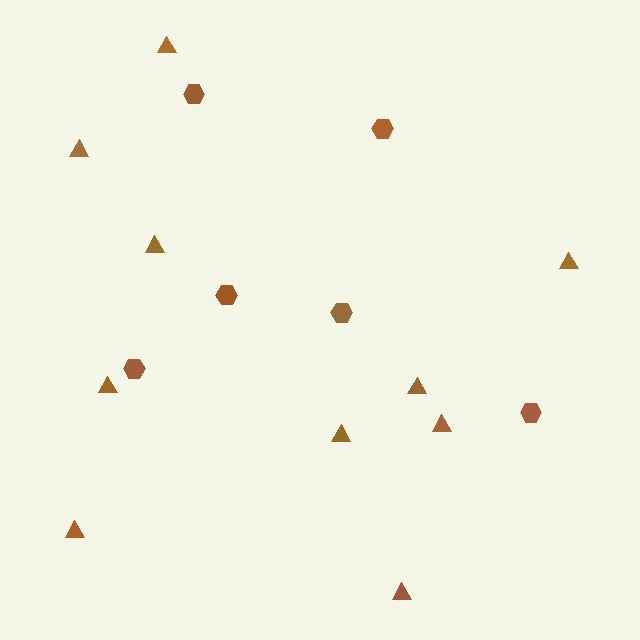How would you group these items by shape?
There are 2 groups: one group of triangles (10) and one group of hexagons (6).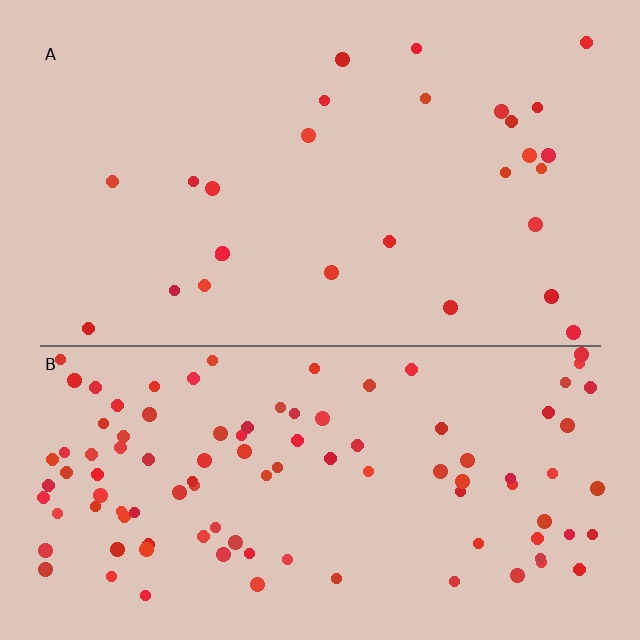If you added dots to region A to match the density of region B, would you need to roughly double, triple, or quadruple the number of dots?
Approximately quadruple.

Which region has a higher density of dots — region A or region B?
B (the bottom).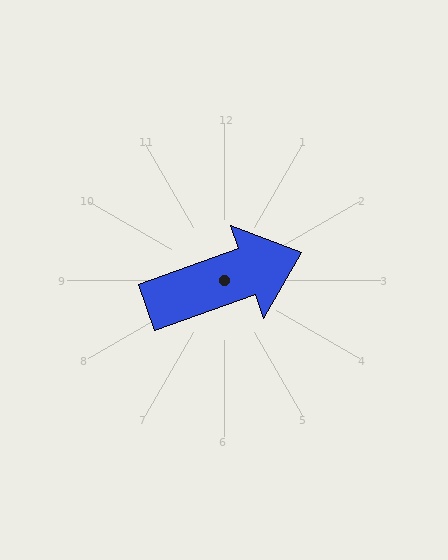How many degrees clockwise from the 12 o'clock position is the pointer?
Approximately 70 degrees.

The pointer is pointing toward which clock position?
Roughly 2 o'clock.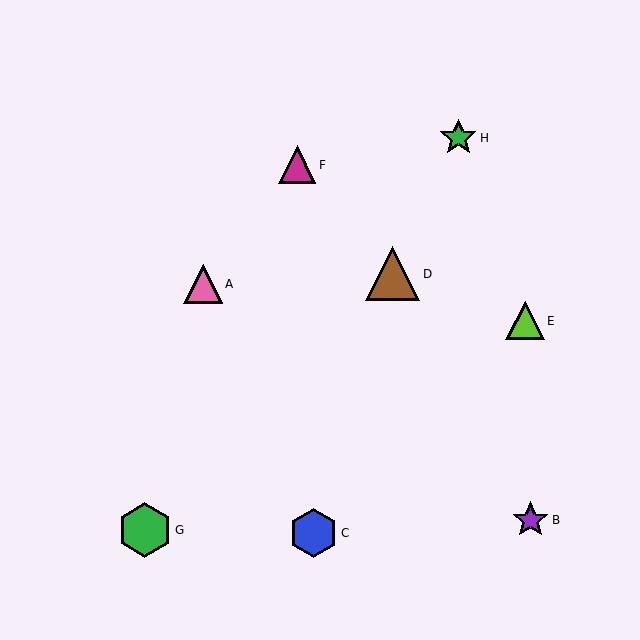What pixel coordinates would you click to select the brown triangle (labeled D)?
Click at (393, 274) to select the brown triangle D.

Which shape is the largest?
The green hexagon (labeled G) is the largest.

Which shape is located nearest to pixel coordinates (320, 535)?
The blue hexagon (labeled C) at (314, 533) is nearest to that location.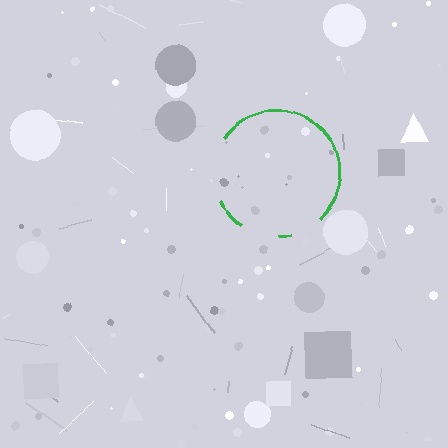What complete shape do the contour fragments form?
The contour fragments form a circle.